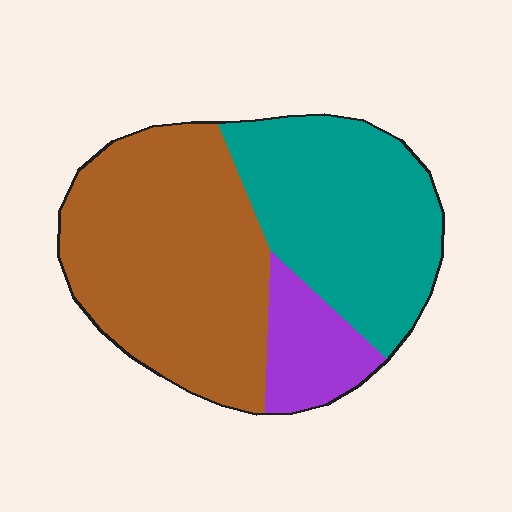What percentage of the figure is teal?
Teal takes up about three eighths (3/8) of the figure.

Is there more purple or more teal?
Teal.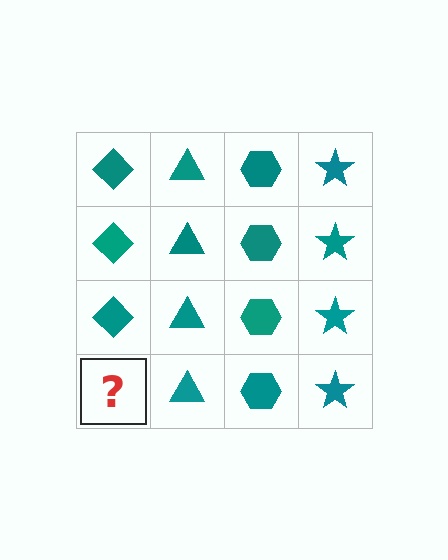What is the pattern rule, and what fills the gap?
The rule is that each column has a consistent shape. The gap should be filled with a teal diamond.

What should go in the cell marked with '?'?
The missing cell should contain a teal diamond.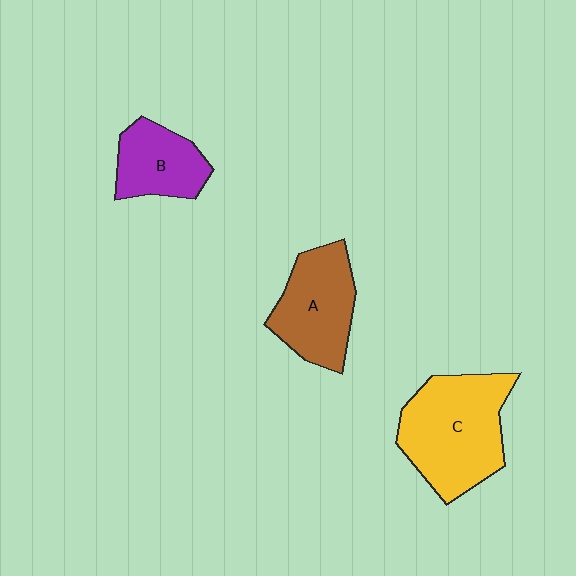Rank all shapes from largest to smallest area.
From largest to smallest: C (yellow), A (brown), B (purple).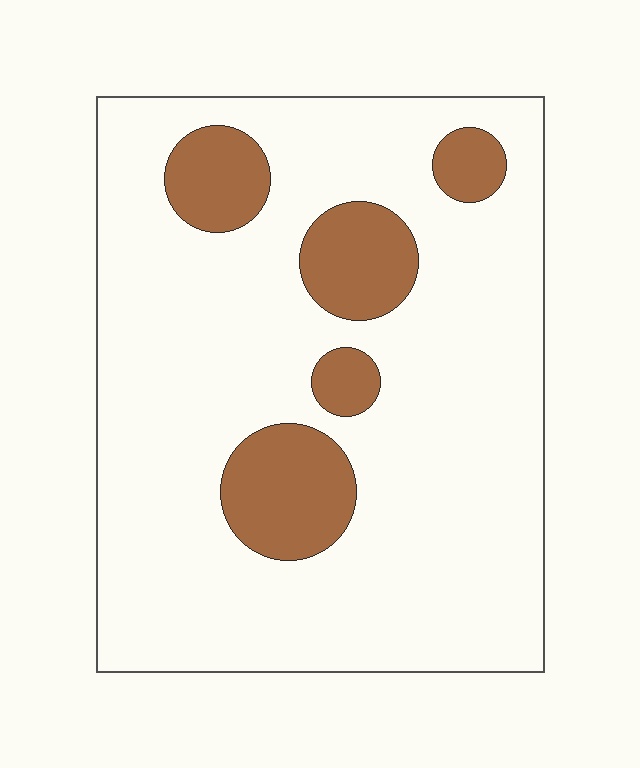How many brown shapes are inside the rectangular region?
5.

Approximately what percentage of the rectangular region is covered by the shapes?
Approximately 15%.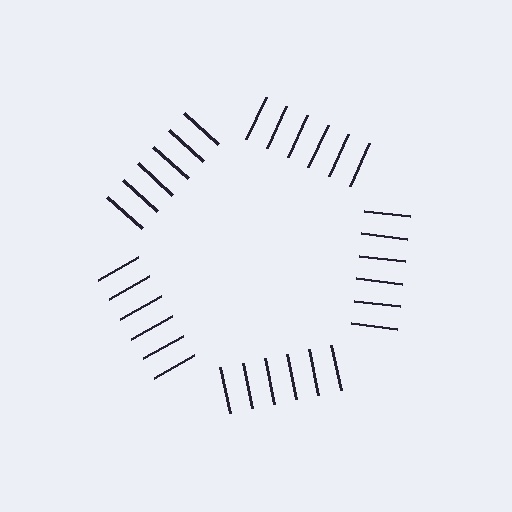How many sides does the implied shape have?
5 sides — the line-ends trace a pentagon.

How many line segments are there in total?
30 — 6 along each of the 5 edges.